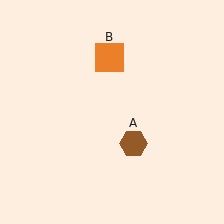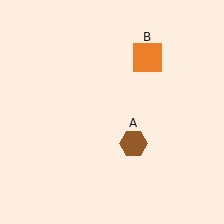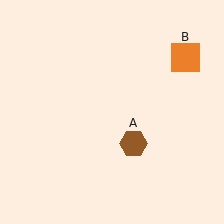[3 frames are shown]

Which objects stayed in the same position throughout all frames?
Brown hexagon (object A) remained stationary.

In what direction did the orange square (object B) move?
The orange square (object B) moved right.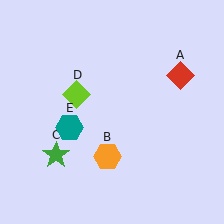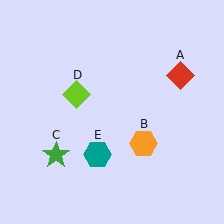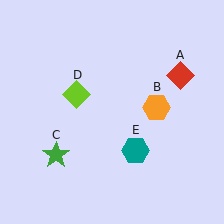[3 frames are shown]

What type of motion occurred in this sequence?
The orange hexagon (object B), teal hexagon (object E) rotated counterclockwise around the center of the scene.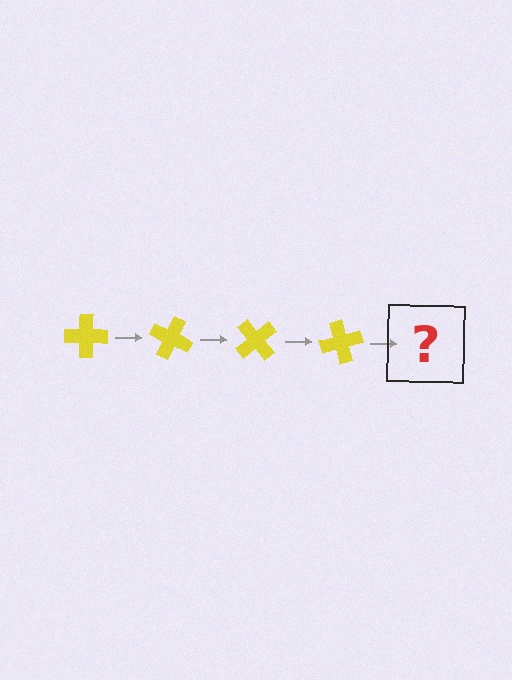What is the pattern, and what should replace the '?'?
The pattern is that the cross rotates 25 degrees each step. The '?' should be a yellow cross rotated 100 degrees.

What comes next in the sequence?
The next element should be a yellow cross rotated 100 degrees.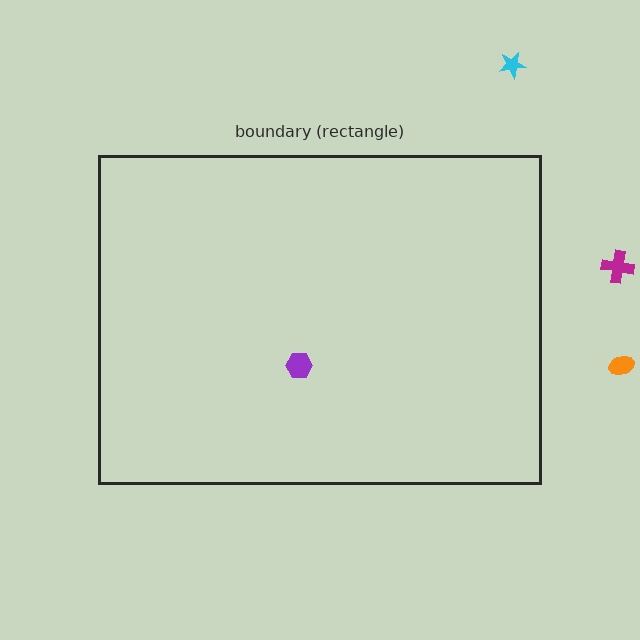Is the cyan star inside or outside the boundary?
Outside.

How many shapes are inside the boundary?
1 inside, 3 outside.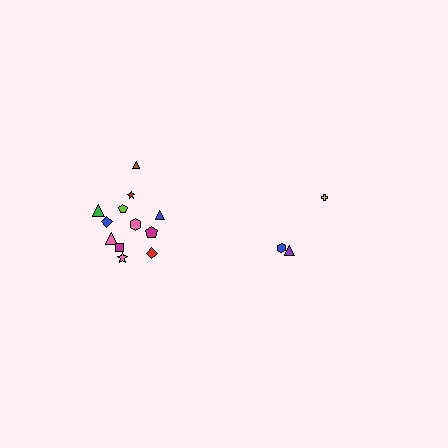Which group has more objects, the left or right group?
The left group.